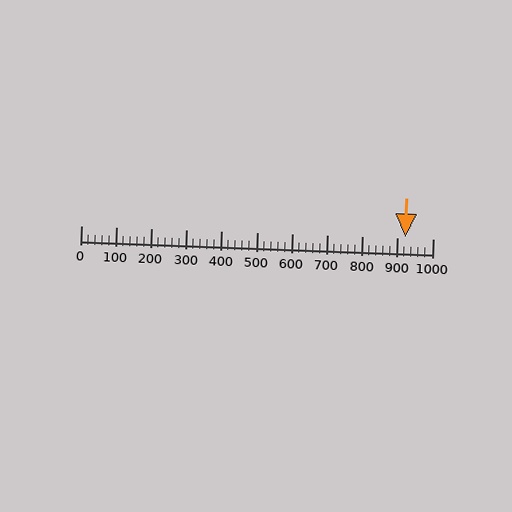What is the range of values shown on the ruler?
The ruler shows values from 0 to 1000.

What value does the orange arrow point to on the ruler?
The orange arrow points to approximately 922.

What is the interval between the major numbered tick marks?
The major tick marks are spaced 100 units apart.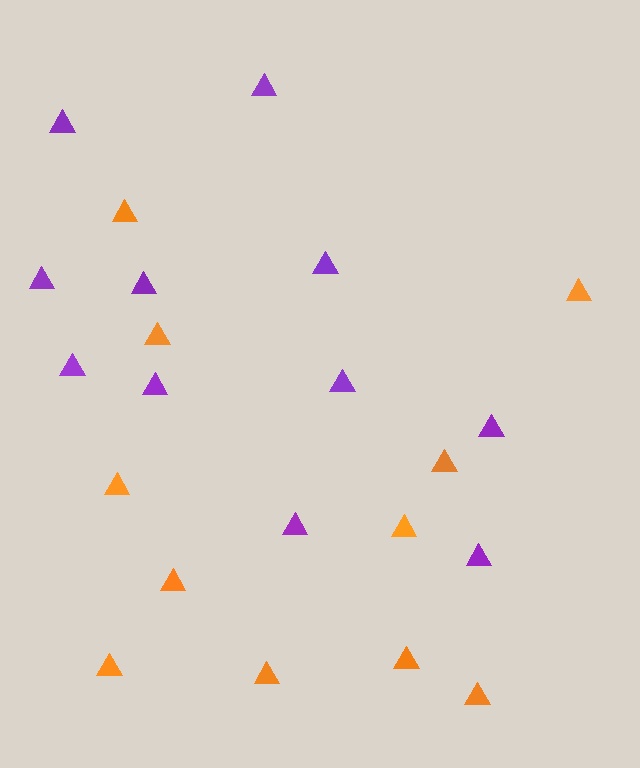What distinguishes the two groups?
There are 2 groups: one group of orange triangles (11) and one group of purple triangles (11).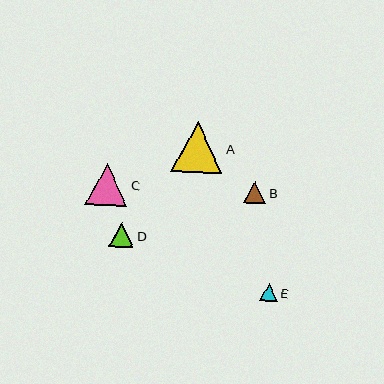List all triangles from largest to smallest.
From largest to smallest: A, C, D, B, E.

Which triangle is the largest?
Triangle A is the largest with a size of approximately 51 pixels.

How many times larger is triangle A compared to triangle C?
Triangle A is approximately 1.2 times the size of triangle C.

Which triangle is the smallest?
Triangle E is the smallest with a size of approximately 18 pixels.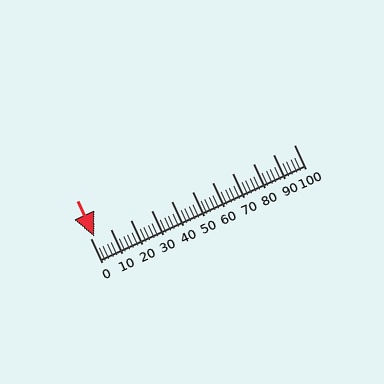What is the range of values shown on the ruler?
The ruler shows values from 0 to 100.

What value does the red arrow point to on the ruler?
The red arrow points to approximately 2.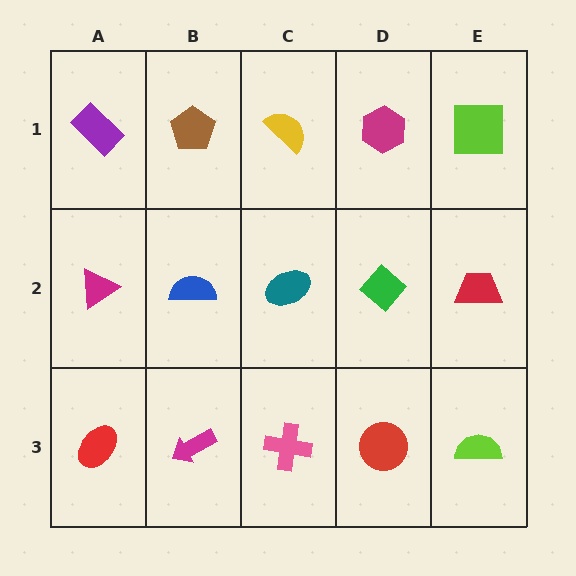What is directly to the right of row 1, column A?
A brown pentagon.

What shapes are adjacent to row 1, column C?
A teal ellipse (row 2, column C), a brown pentagon (row 1, column B), a magenta hexagon (row 1, column D).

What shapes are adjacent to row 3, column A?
A magenta triangle (row 2, column A), a magenta arrow (row 3, column B).